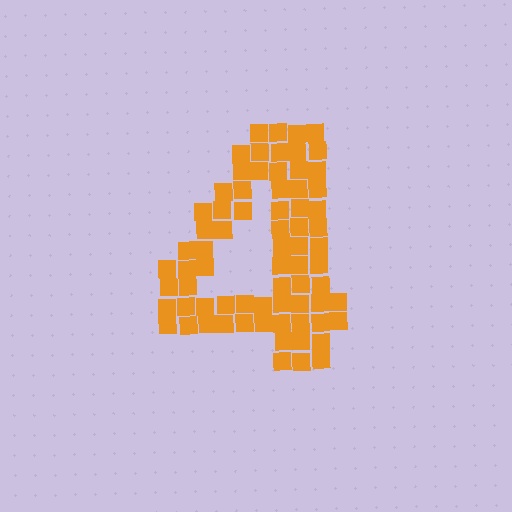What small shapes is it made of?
It is made of small squares.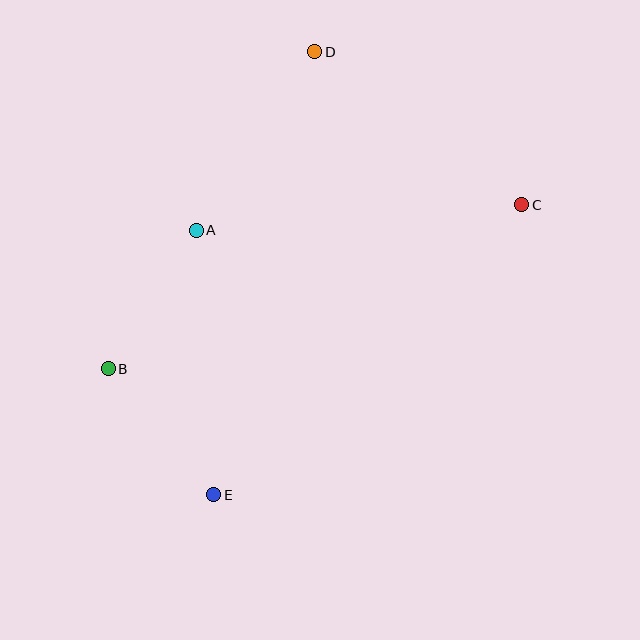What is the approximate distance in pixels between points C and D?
The distance between C and D is approximately 257 pixels.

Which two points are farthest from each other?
Points D and E are farthest from each other.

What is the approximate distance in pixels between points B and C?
The distance between B and C is approximately 445 pixels.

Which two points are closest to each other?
Points A and B are closest to each other.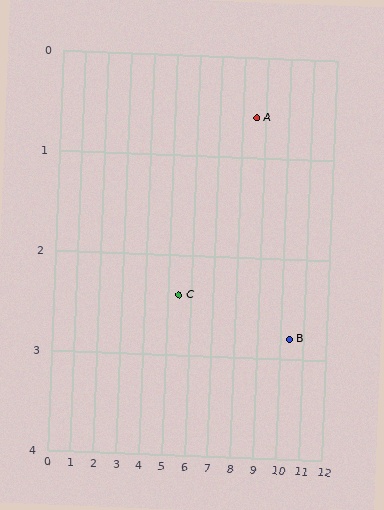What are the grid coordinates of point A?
Point A is at approximately (8.6, 0.6).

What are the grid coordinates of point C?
Point C is at approximately (5.5, 2.4).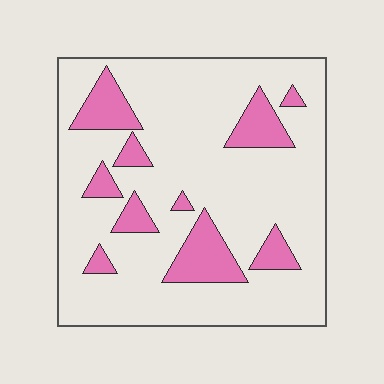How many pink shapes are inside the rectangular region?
10.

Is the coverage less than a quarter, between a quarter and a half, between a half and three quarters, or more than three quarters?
Less than a quarter.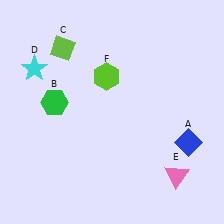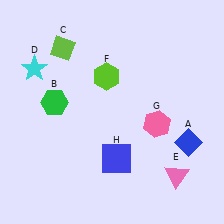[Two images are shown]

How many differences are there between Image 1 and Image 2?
There are 2 differences between the two images.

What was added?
A pink hexagon (G), a blue square (H) were added in Image 2.